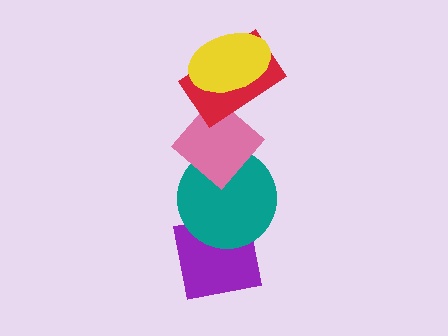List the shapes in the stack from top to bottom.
From top to bottom: the yellow ellipse, the red rectangle, the pink diamond, the teal circle, the purple square.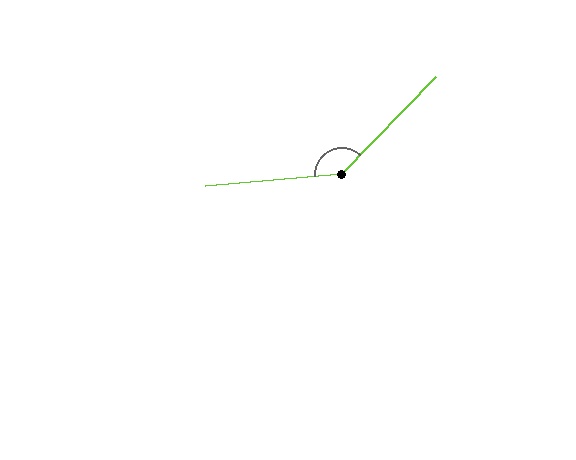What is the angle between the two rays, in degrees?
Approximately 139 degrees.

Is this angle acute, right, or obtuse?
It is obtuse.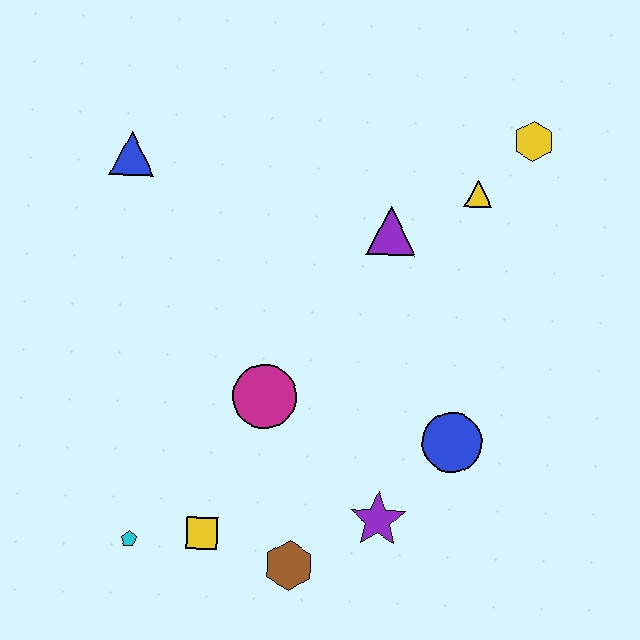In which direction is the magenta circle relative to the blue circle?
The magenta circle is to the left of the blue circle.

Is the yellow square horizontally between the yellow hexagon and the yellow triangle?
No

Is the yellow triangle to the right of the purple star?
Yes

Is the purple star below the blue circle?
Yes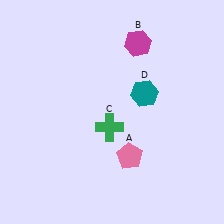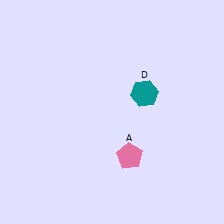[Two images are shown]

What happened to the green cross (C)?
The green cross (C) was removed in Image 2. It was in the bottom-left area of Image 1.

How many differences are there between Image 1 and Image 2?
There are 2 differences between the two images.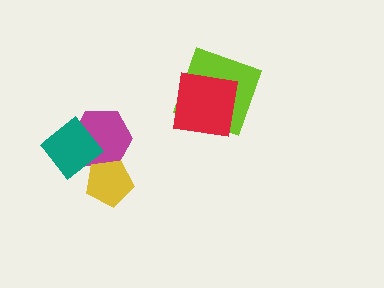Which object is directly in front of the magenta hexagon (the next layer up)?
The teal diamond is directly in front of the magenta hexagon.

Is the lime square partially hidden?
Yes, it is partially covered by another shape.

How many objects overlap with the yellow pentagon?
2 objects overlap with the yellow pentagon.